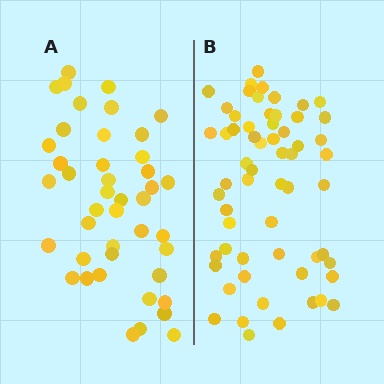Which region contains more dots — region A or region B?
Region B (the right region) has more dots.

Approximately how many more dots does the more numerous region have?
Region B has approximately 15 more dots than region A.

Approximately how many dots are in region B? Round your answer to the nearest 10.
About 60 dots.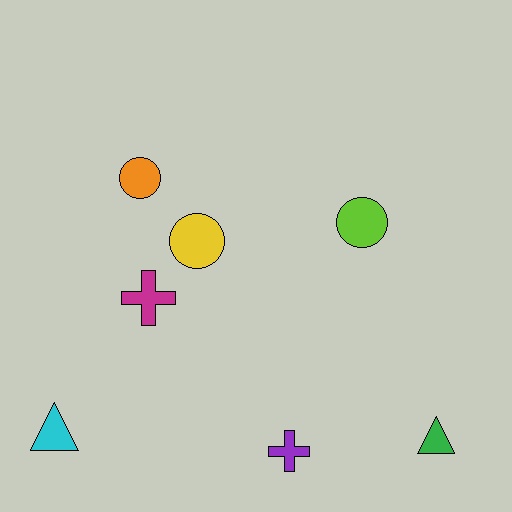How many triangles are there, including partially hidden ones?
There are 2 triangles.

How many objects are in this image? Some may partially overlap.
There are 7 objects.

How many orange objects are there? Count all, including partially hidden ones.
There is 1 orange object.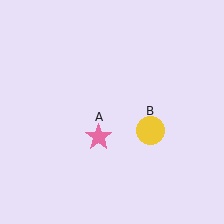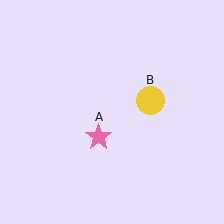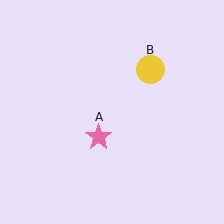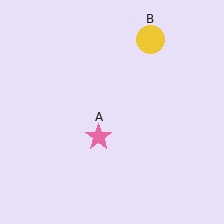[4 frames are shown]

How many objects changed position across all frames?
1 object changed position: yellow circle (object B).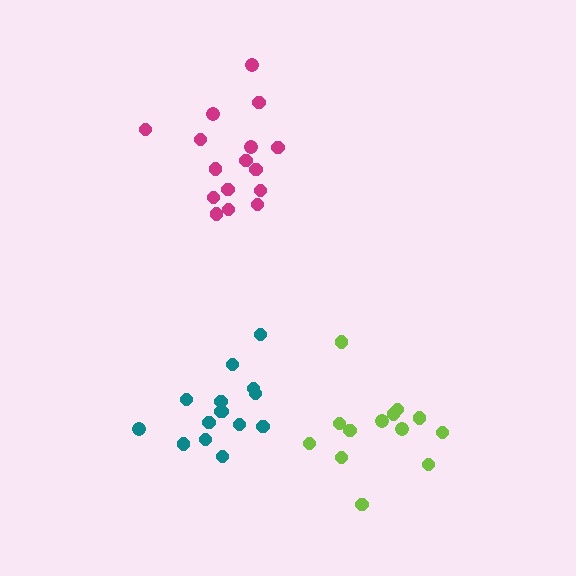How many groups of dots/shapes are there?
There are 3 groups.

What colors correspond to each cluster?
The clusters are colored: magenta, lime, teal.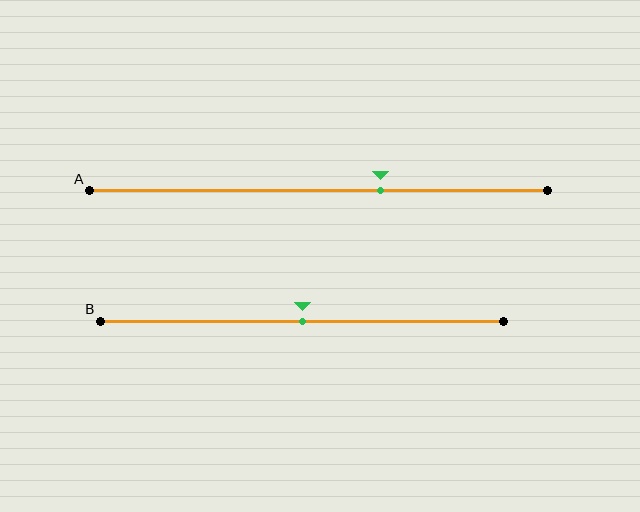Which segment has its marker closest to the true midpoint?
Segment B has its marker closest to the true midpoint.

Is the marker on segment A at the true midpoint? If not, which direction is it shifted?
No, the marker on segment A is shifted to the right by about 14% of the segment length.